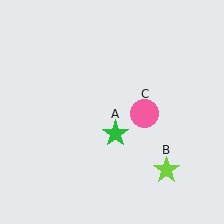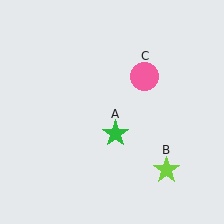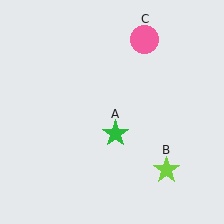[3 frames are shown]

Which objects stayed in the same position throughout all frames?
Green star (object A) and lime star (object B) remained stationary.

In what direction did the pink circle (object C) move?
The pink circle (object C) moved up.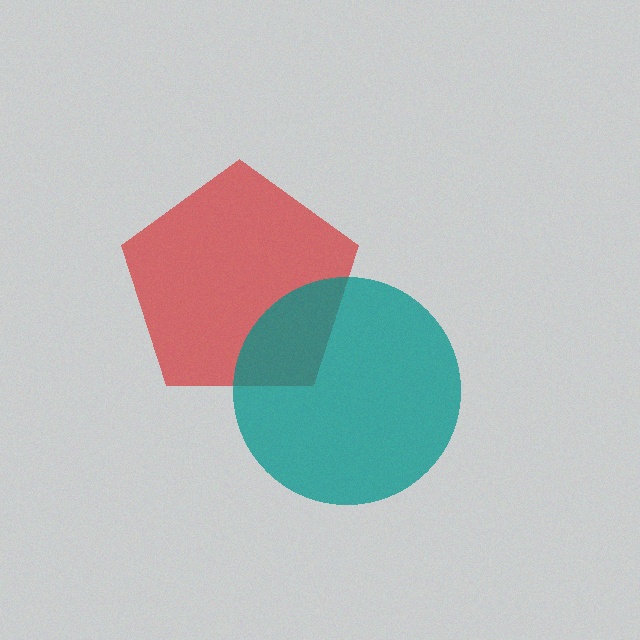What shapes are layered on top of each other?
The layered shapes are: a red pentagon, a teal circle.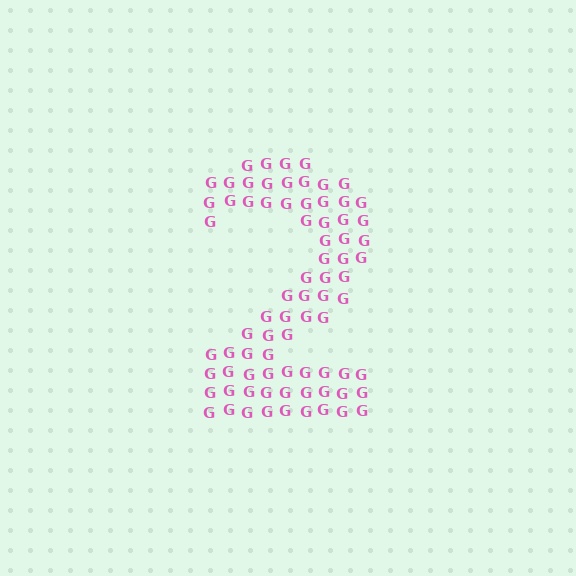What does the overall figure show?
The overall figure shows the digit 2.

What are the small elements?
The small elements are letter G's.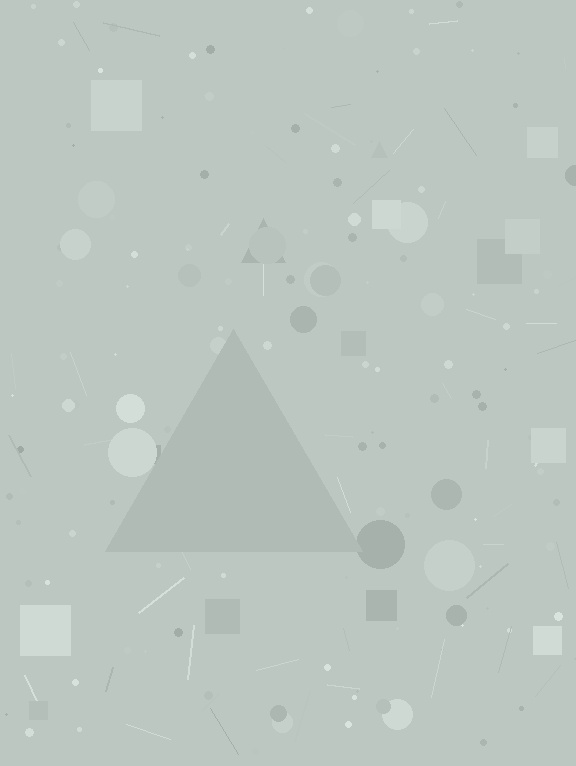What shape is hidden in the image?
A triangle is hidden in the image.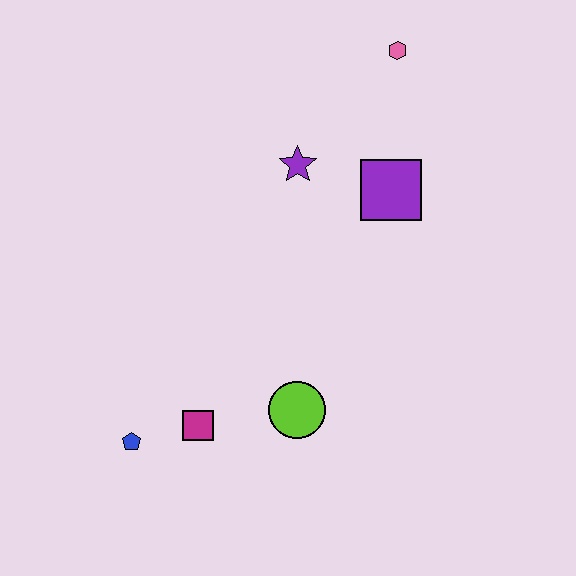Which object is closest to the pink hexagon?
The purple square is closest to the pink hexagon.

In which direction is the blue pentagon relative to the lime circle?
The blue pentagon is to the left of the lime circle.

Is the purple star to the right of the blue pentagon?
Yes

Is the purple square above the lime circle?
Yes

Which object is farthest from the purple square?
The blue pentagon is farthest from the purple square.